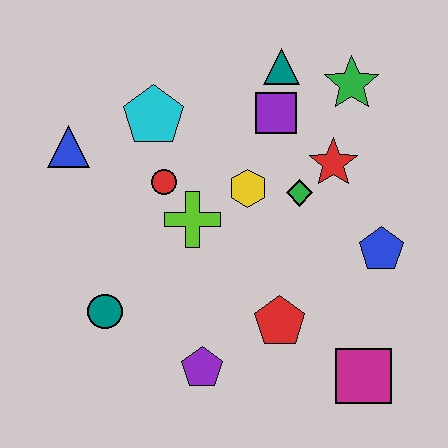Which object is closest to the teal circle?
The purple pentagon is closest to the teal circle.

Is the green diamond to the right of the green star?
No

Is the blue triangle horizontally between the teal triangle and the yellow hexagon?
No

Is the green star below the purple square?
No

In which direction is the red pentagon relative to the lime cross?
The red pentagon is below the lime cross.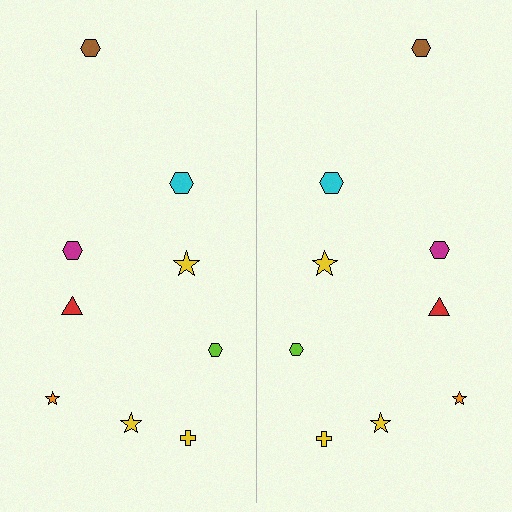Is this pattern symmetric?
Yes, this pattern has bilateral (reflection) symmetry.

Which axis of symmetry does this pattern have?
The pattern has a vertical axis of symmetry running through the center of the image.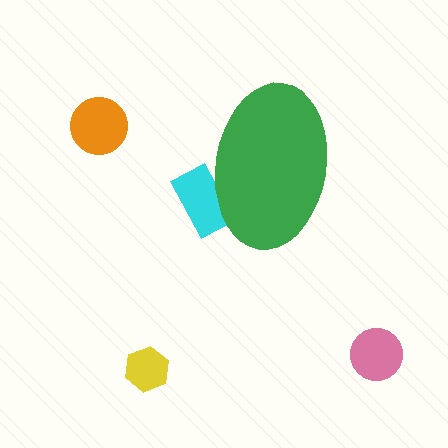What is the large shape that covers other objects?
A green ellipse.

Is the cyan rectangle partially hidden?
Yes, the cyan rectangle is partially hidden behind the green ellipse.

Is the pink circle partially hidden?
No, the pink circle is fully visible.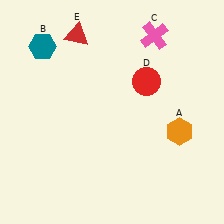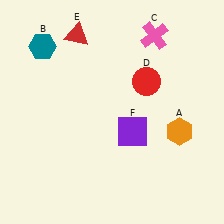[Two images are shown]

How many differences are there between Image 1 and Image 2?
There is 1 difference between the two images.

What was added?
A purple square (F) was added in Image 2.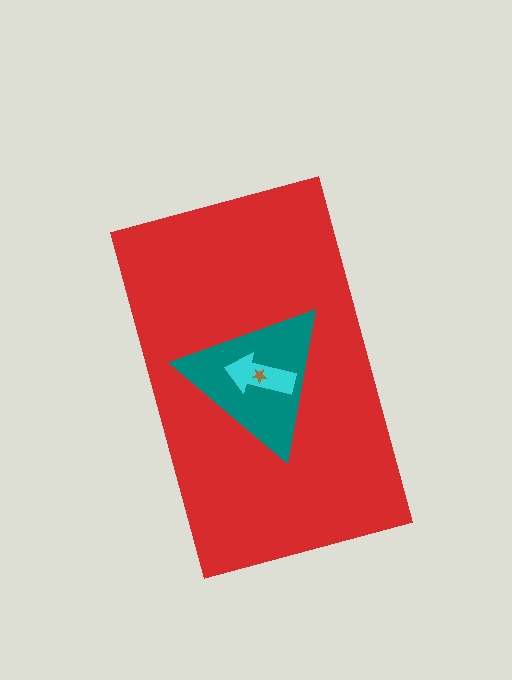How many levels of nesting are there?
4.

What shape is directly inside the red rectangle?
The teal triangle.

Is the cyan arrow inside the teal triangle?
Yes.